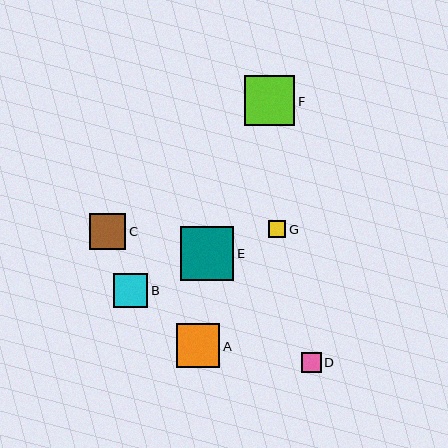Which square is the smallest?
Square G is the smallest with a size of approximately 17 pixels.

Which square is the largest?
Square E is the largest with a size of approximately 53 pixels.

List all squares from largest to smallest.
From largest to smallest: E, F, A, C, B, D, G.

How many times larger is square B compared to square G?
Square B is approximately 2.0 times the size of square G.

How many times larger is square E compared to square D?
Square E is approximately 2.7 times the size of square D.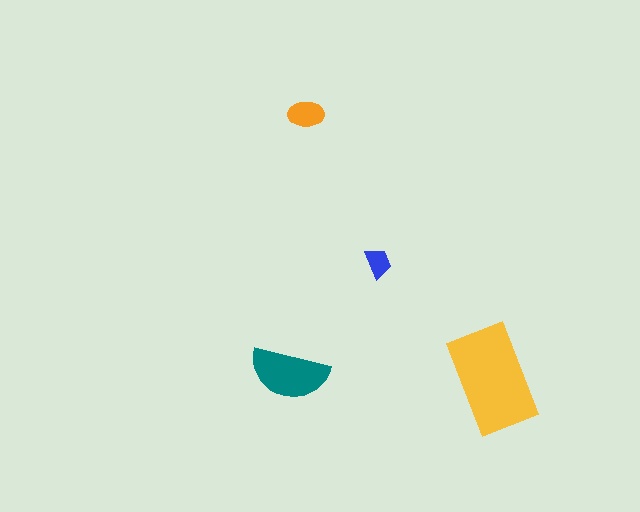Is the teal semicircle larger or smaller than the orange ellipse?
Larger.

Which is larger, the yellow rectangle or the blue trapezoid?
The yellow rectangle.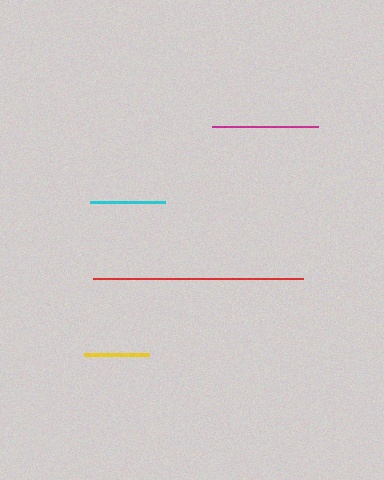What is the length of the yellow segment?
The yellow segment is approximately 65 pixels long.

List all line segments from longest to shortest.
From longest to shortest: red, magenta, cyan, yellow.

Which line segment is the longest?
The red line is the longest at approximately 210 pixels.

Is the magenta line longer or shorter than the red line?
The red line is longer than the magenta line.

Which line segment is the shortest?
The yellow line is the shortest at approximately 65 pixels.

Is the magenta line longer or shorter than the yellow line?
The magenta line is longer than the yellow line.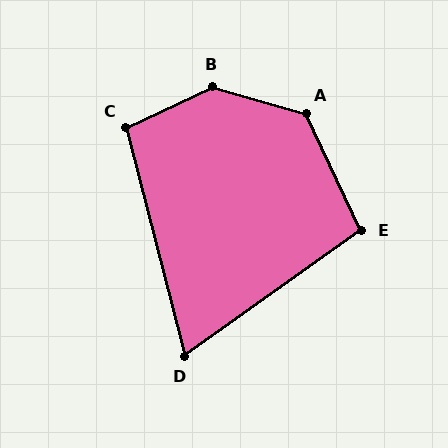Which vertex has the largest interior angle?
B, at approximately 139 degrees.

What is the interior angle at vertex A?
Approximately 131 degrees (obtuse).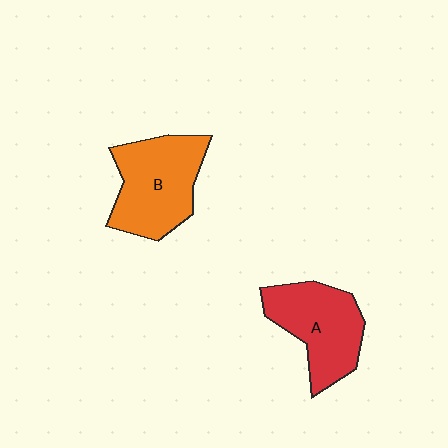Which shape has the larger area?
Shape B (orange).